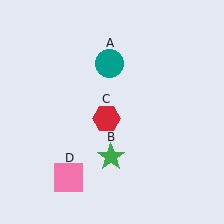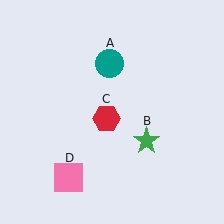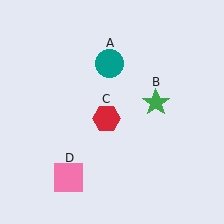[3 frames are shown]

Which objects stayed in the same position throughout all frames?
Teal circle (object A) and red hexagon (object C) and pink square (object D) remained stationary.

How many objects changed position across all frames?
1 object changed position: green star (object B).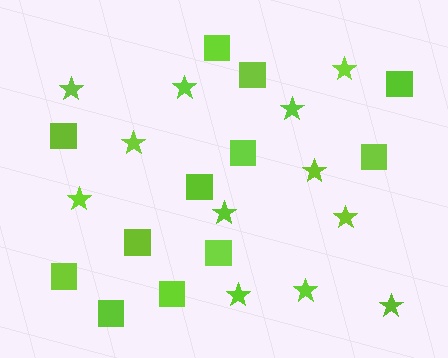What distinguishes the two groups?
There are 2 groups: one group of stars (12) and one group of squares (12).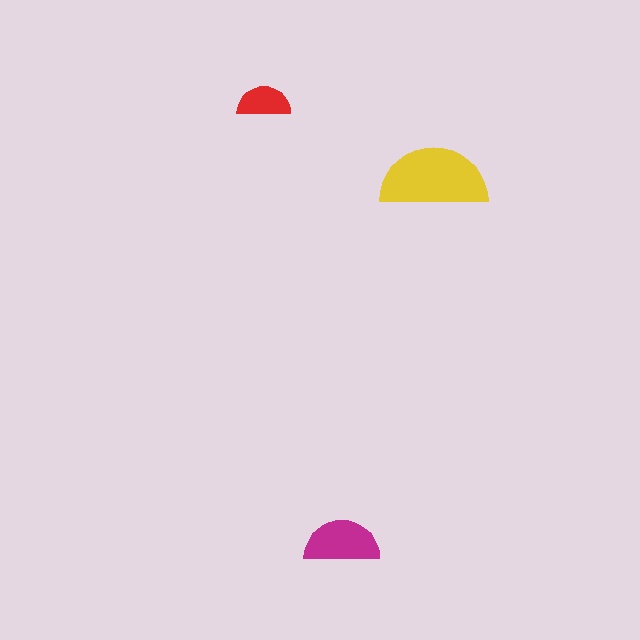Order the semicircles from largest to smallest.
the yellow one, the magenta one, the red one.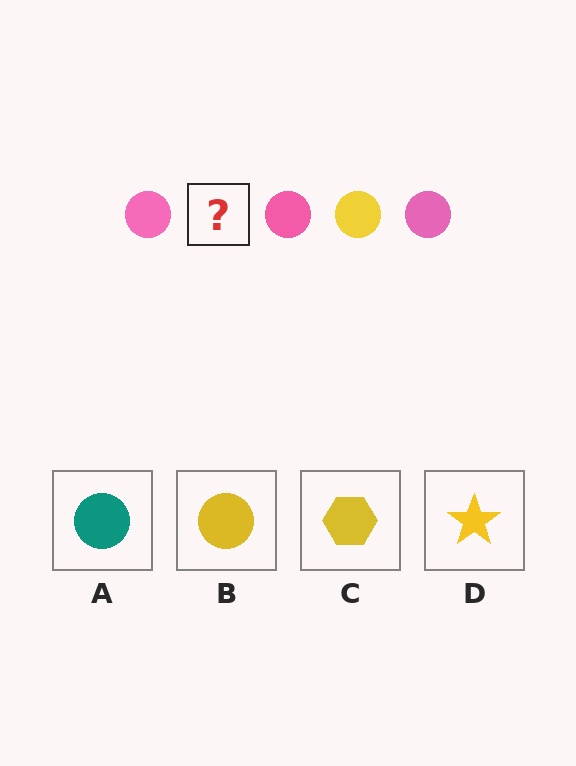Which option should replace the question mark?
Option B.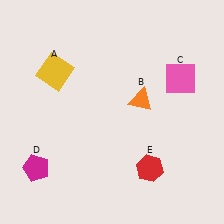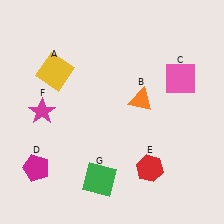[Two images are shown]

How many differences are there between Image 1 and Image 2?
There are 2 differences between the two images.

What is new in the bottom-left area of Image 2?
A green square (G) was added in the bottom-left area of Image 2.